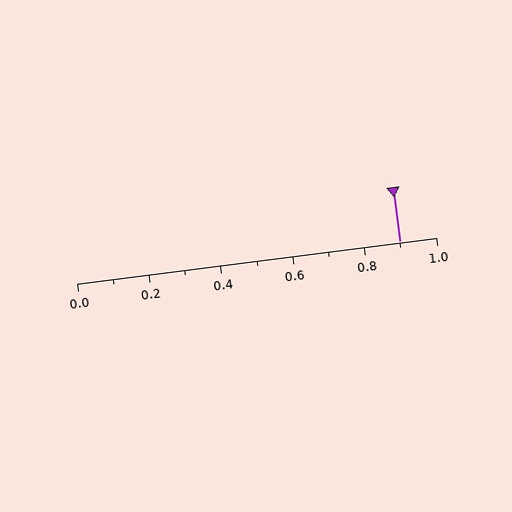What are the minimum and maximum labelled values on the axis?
The axis runs from 0.0 to 1.0.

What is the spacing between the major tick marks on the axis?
The major ticks are spaced 0.2 apart.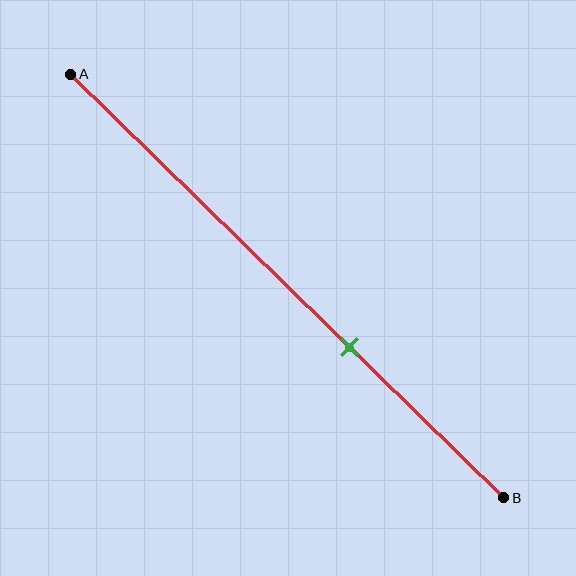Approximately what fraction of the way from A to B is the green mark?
The green mark is approximately 65% of the way from A to B.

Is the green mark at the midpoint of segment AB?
No, the mark is at about 65% from A, not at the 50% midpoint.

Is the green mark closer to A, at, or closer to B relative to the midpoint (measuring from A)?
The green mark is closer to point B than the midpoint of segment AB.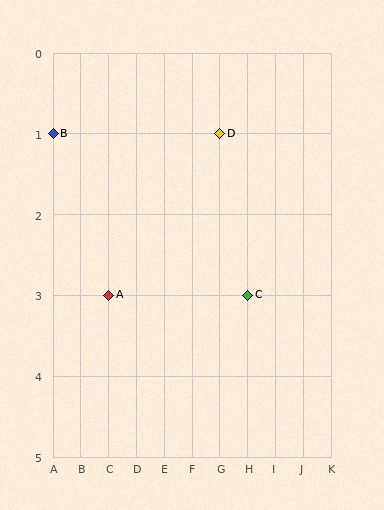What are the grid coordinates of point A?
Point A is at grid coordinates (C, 3).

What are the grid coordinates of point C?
Point C is at grid coordinates (H, 3).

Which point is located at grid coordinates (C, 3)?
Point A is at (C, 3).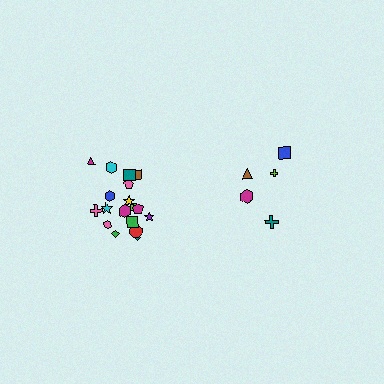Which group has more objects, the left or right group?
The left group.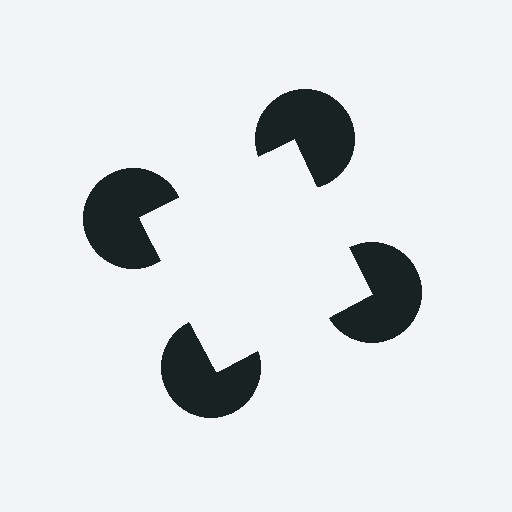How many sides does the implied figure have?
4 sides.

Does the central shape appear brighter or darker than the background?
It typically appears slightly brighter than the background, even though no actual brightness change is drawn.